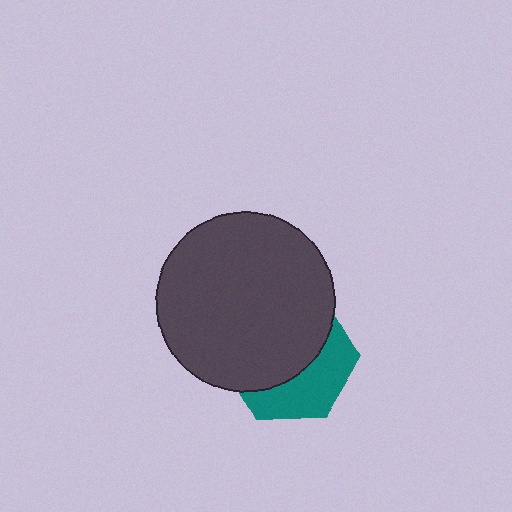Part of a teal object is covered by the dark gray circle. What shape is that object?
It is a hexagon.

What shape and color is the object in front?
The object in front is a dark gray circle.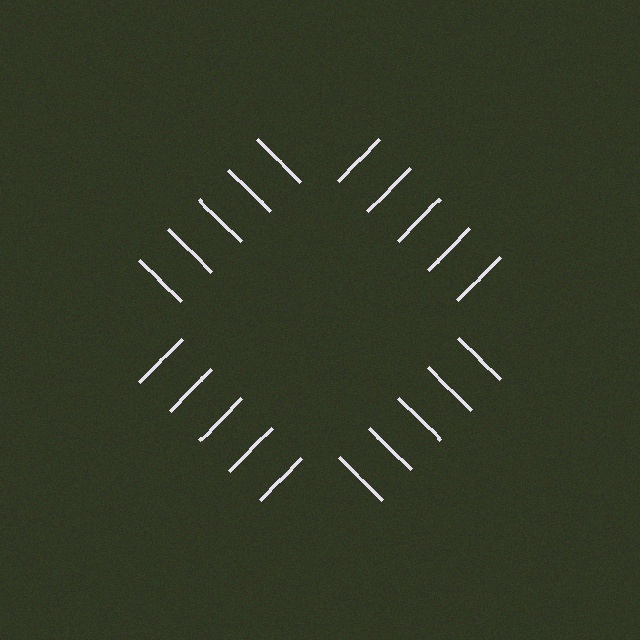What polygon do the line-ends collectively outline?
An illusory square — the line segments terminate on its edges but no continuous stroke is drawn.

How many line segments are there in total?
20 — 5 along each of the 4 edges.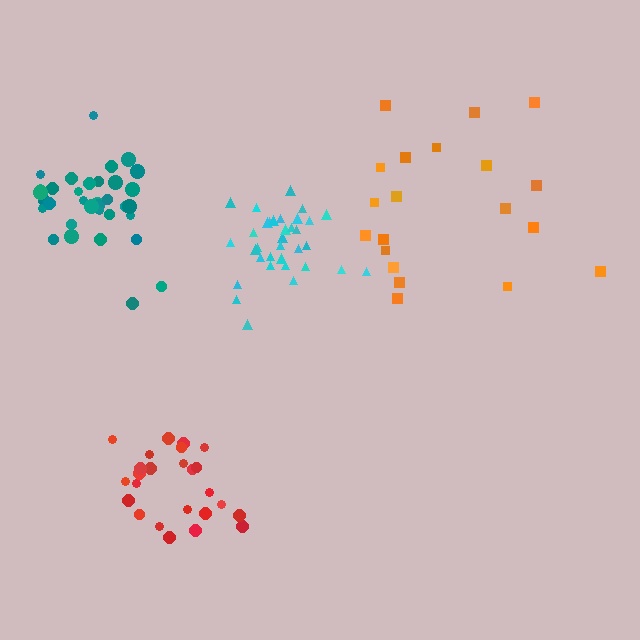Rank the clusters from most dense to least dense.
cyan, teal, red, orange.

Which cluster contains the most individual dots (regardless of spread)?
Teal (35).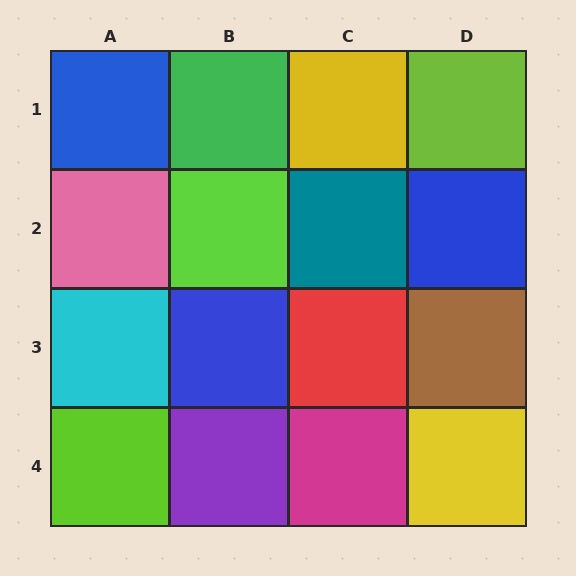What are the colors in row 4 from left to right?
Lime, purple, magenta, yellow.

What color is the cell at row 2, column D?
Blue.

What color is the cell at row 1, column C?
Yellow.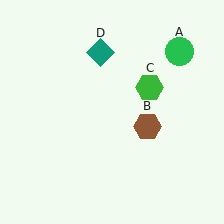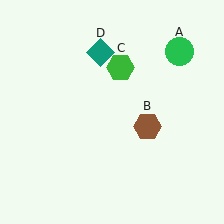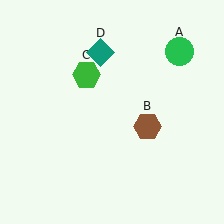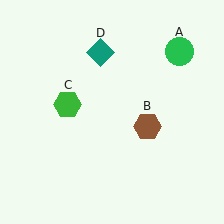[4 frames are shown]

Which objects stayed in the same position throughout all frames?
Green circle (object A) and brown hexagon (object B) and teal diamond (object D) remained stationary.